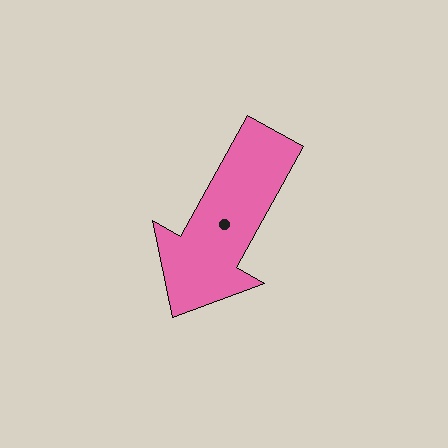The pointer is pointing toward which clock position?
Roughly 7 o'clock.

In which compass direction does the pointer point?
Southwest.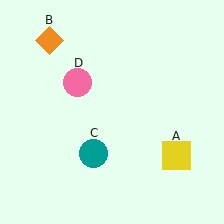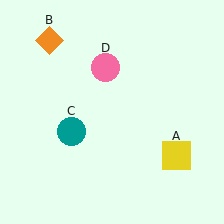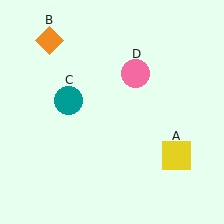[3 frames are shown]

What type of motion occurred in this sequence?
The teal circle (object C), pink circle (object D) rotated clockwise around the center of the scene.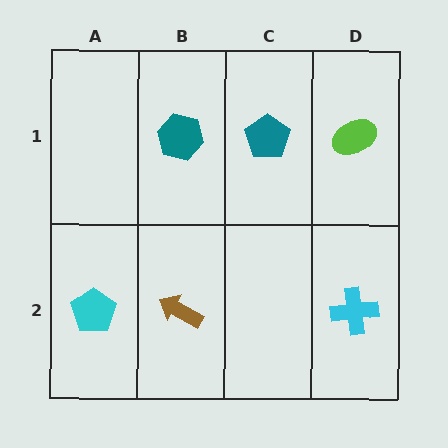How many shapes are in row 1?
3 shapes.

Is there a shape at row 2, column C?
No, that cell is empty.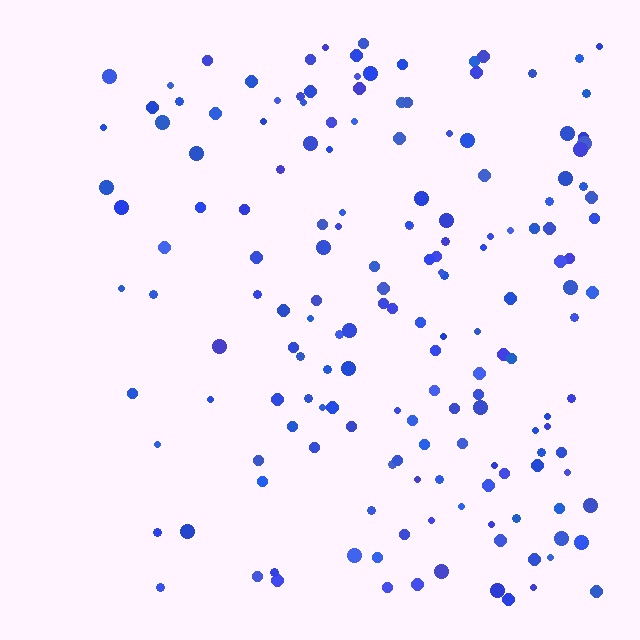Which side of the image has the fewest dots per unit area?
The left.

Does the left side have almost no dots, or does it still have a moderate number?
Still a moderate number, just noticeably fewer than the right.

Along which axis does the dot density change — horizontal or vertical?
Horizontal.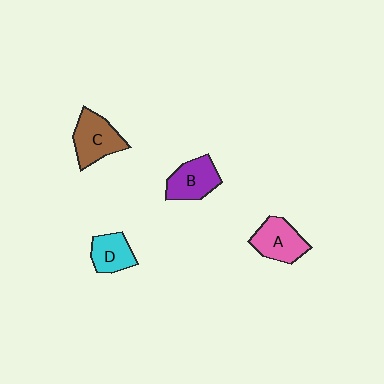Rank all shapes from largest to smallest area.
From largest to smallest: C (brown), A (pink), B (purple), D (cyan).